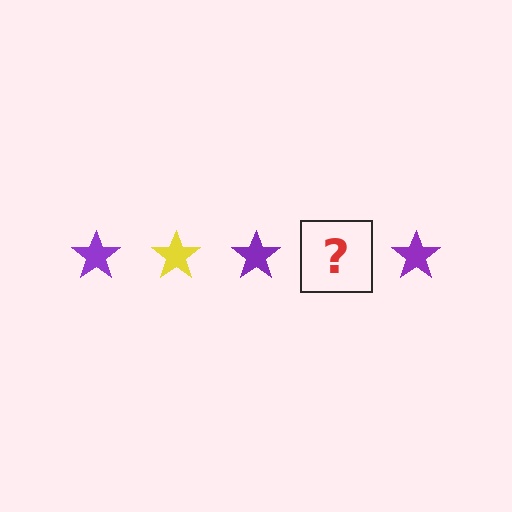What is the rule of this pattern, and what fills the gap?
The rule is that the pattern cycles through purple, yellow stars. The gap should be filled with a yellow star.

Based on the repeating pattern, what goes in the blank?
The blank should be a yellow star.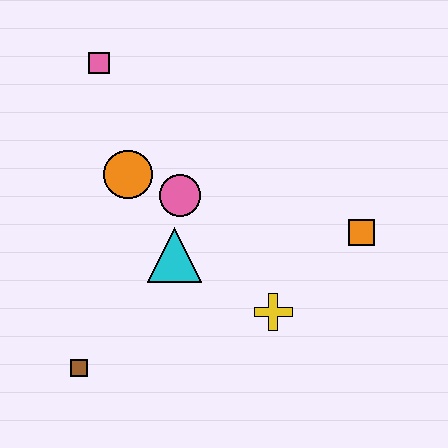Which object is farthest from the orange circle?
The orange square is farthest from the orange circle.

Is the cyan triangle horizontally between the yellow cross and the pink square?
Yes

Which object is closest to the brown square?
The cyan triangle is closest to the brown square.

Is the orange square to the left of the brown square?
No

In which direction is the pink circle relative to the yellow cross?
The pink circle is above the yellow cross.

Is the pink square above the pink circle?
Yes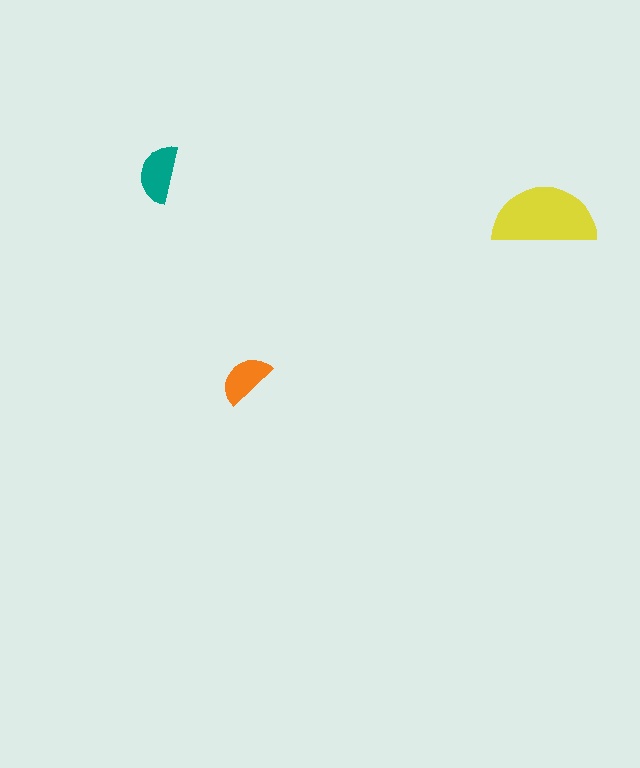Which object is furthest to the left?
The teal semicircle is leftmost.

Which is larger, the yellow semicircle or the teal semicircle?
The yellow one.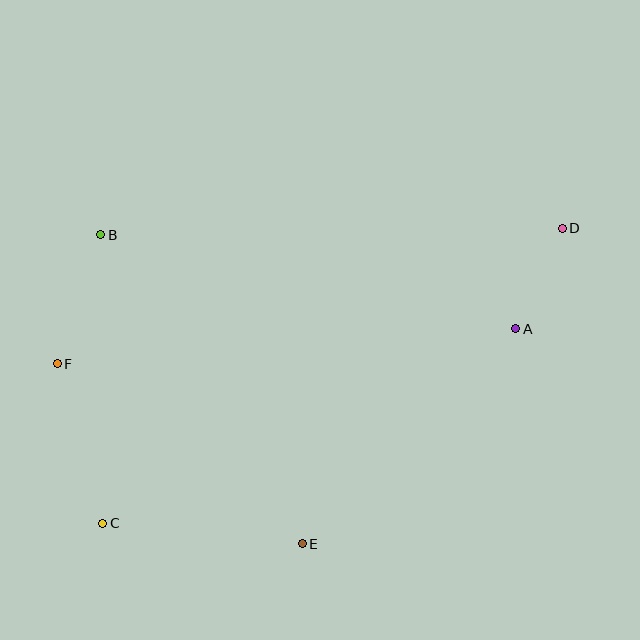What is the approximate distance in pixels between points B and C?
The distance between B and C is approximately 289 pixels.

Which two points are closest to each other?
Points A and D are closest to each other.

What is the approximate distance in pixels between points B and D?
The distance between B and D is approximately 462 pixels.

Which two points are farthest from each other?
Points C and D are farthest from each other.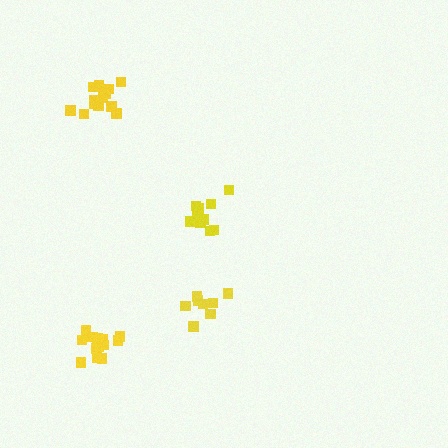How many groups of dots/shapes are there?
There are 4 groups.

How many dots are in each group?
Group 1: 14 dots, Group 2: 14 dots, Group 3: 11 dots, Group 4: 8 dots (47 total).